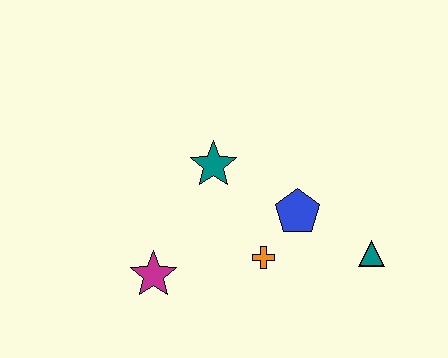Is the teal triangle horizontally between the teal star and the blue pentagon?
No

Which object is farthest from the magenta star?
The teal triangle is farthest from the magenta star.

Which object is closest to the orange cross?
The blue pentagon is closest to the orange cross.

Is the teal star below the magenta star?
No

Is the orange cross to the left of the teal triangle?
Yes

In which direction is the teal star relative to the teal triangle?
The teal star is to the left of the teal triangle.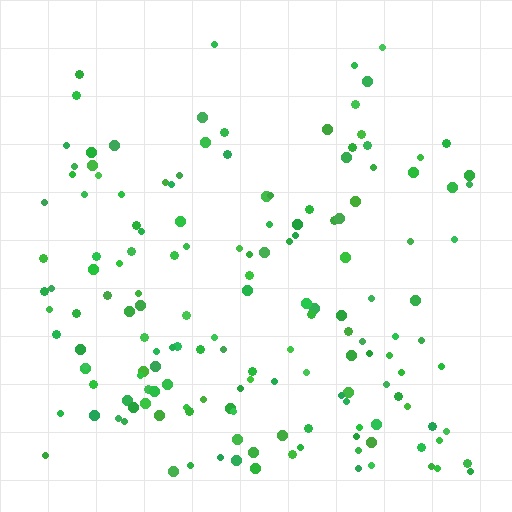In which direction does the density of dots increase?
From top to bottom, with the bottom side densest.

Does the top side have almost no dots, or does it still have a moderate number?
Still a moderate number, just noticeably fewer than the bottom.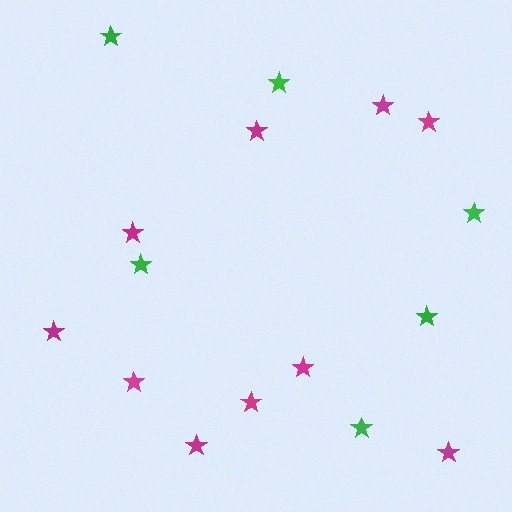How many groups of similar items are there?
There are 2 groups: one group of green stars (6) and one group of magenta stars (10).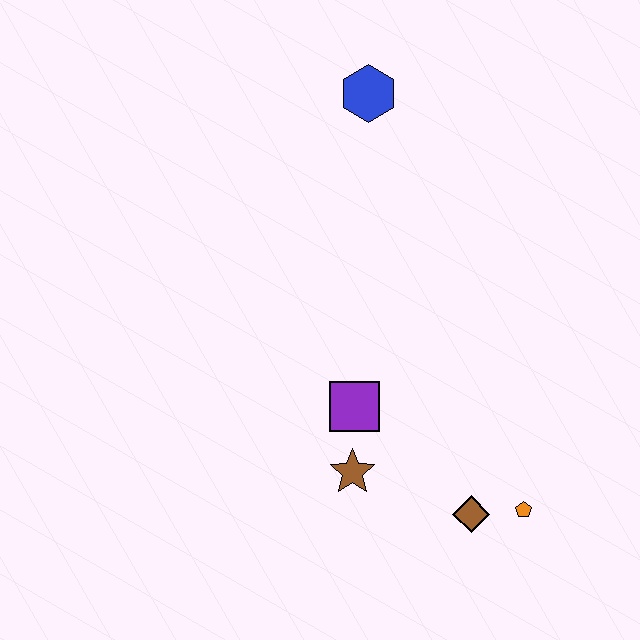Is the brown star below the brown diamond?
No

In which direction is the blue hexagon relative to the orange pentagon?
The blue hexagon is above the orange pentagon.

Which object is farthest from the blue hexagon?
The orange pentagon is farthest from the blue hexagon.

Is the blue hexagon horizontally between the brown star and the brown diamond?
Yes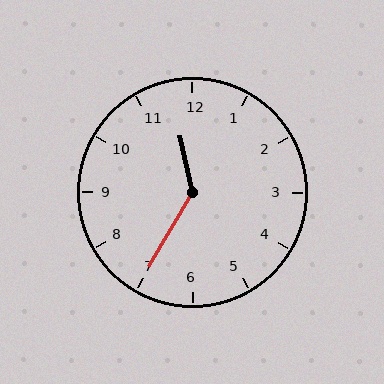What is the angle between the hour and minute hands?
Approximately 138 degrees.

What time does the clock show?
11:35.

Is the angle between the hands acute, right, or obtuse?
It is obtuse.